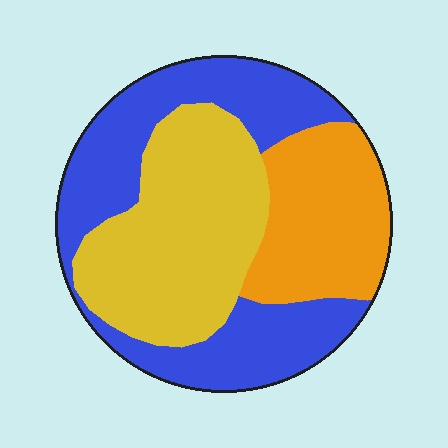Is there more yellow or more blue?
Blue.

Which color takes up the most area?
Blue, at roughly 40%.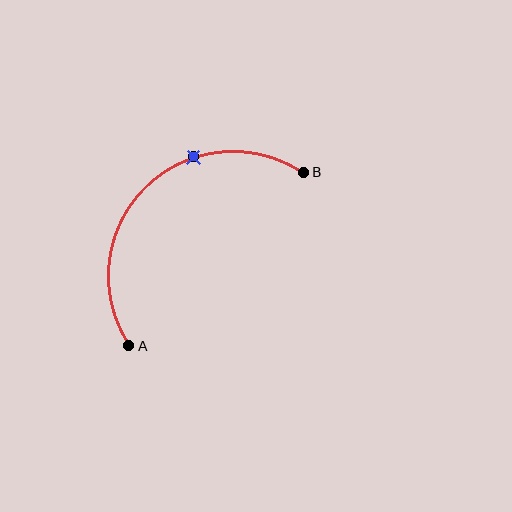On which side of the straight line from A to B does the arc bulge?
The arc bulges above and to the left of the straight line connecting A and B.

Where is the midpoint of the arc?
The arc midpoint is the point on the curve farthest from the straight line joining A and B. It sits above and to the left of that line.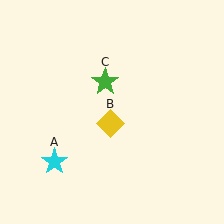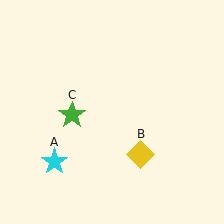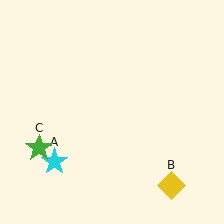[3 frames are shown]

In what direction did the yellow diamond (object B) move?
The yellow diamond (object B) moved down and to the right.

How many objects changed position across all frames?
2 objects changed position: yellow diamond (object B), green star (object C).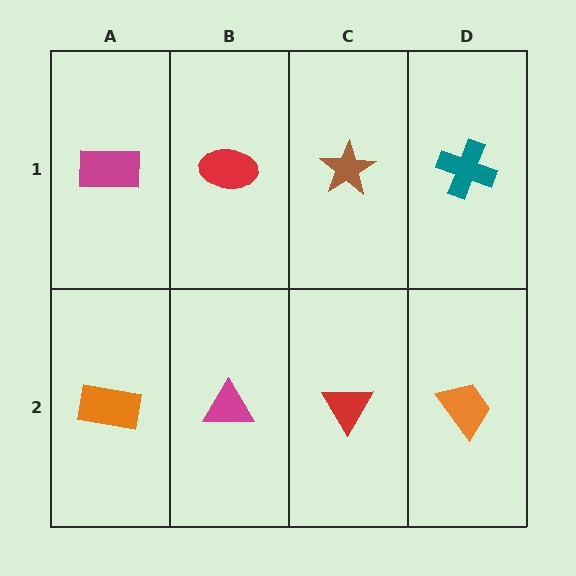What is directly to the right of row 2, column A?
A magenta triangle.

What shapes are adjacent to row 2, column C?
A brown star (row 1, column C), a magenta triangle (row 2, column B), an orange trapezoid (row 2, column D).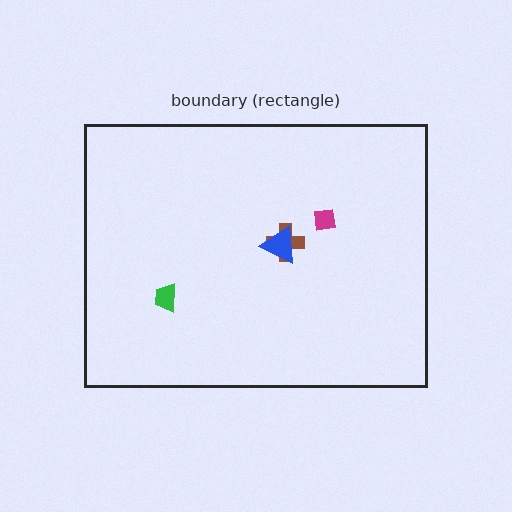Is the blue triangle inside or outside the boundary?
Inside.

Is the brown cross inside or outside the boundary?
Inside.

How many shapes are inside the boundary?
4 inside, 0 outside.